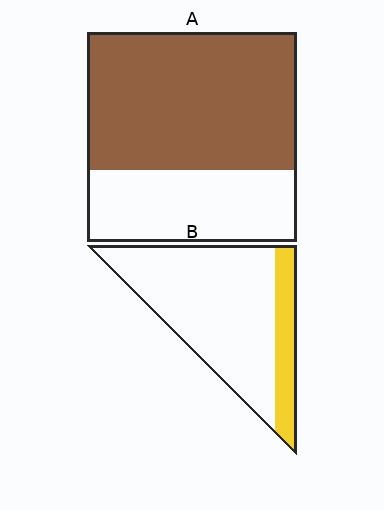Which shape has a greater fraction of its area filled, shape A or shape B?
Shape A.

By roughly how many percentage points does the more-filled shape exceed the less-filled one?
By roughly 45 percentage points (A over B).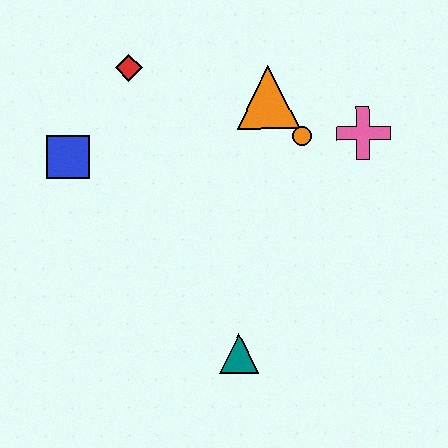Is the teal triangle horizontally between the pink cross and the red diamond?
Yes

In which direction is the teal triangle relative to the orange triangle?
The teal triangle is below the orange triangle.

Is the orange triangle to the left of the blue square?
No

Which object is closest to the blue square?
The red diamond is closest to the blue square.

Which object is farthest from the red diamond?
The teal triangle is farthest from the red diamond.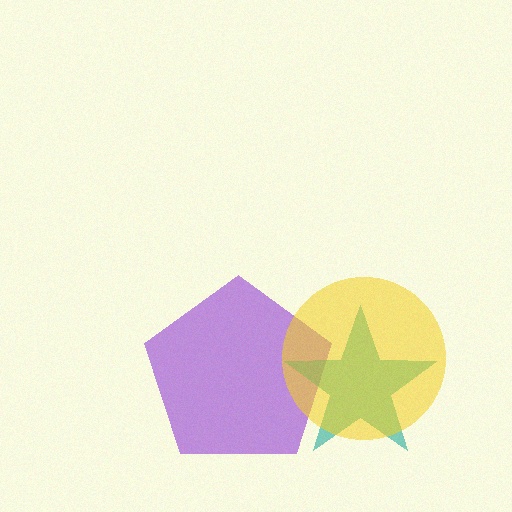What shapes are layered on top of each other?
The layered shapes are: a purple pentagon, a teal star, a yellow circle.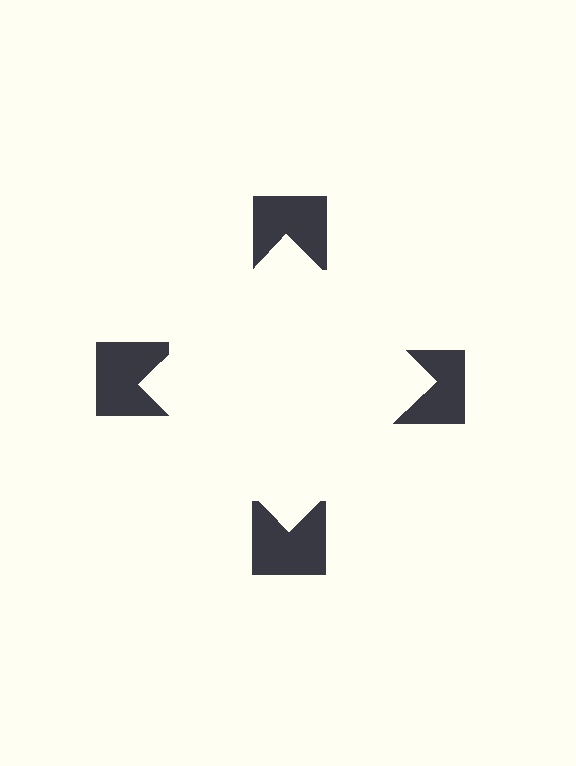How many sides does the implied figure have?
4 sides.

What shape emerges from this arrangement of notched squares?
An illusory square — its edges are inferred from the aligned wedge cuts in the notched squares, not physically drawn.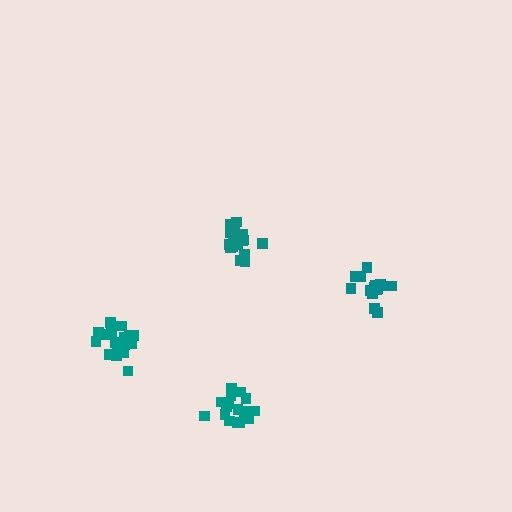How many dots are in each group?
Group 1: 17 dots, Group 2: 16 dots, Group 3: 18 dots, Group 4: 18 dots (69 total).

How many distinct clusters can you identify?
There are 4 distinct clusters.